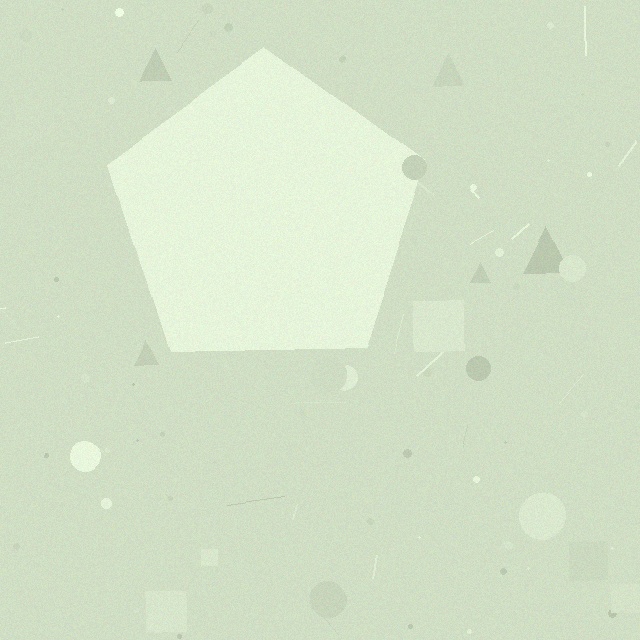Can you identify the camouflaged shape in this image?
The camouflaged shape is a pentagon.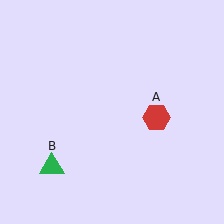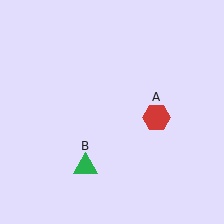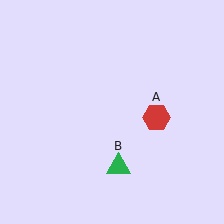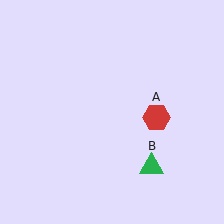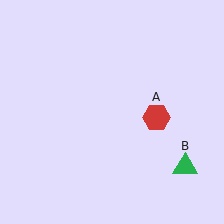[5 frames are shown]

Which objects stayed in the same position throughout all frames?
Red hexagon (object A) remained stationary.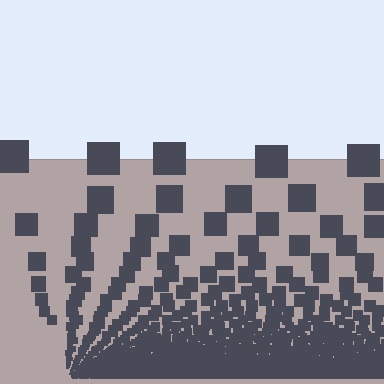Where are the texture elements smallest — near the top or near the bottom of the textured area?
Near the bottom.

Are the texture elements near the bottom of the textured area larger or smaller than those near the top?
Smaller. The gradient is inverted — elements near the bottom are smaller and denser.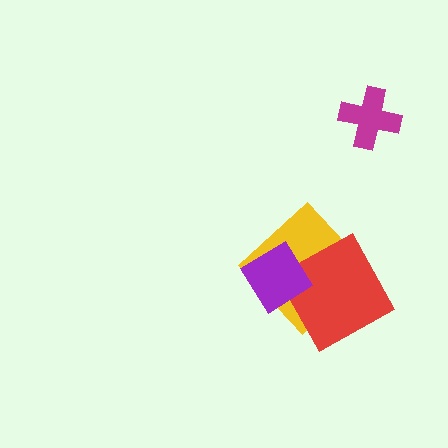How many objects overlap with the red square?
2 objects overlap with the red square.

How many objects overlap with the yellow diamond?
2 objects overlap with the yellow diamond.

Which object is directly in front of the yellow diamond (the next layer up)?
The red square is directly in front of the yellow diamond.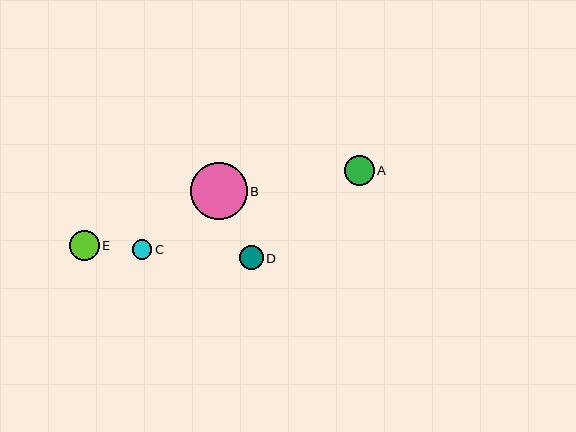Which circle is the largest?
Circle B is the largest with a size of approximately 57 pixels.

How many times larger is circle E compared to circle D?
Circle E is approximately 1.3 times the size of circle D.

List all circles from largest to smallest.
From largest to smallest: B, E, A, D, C.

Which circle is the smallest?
Circle C is the smallest with a size of approximately 20 pixels.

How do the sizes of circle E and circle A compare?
Circle E and circle A are approximately the same size.